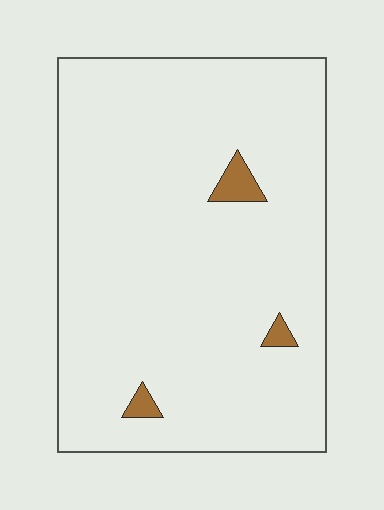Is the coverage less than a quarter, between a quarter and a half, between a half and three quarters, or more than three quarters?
Less than a quarter.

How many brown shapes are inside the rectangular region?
3.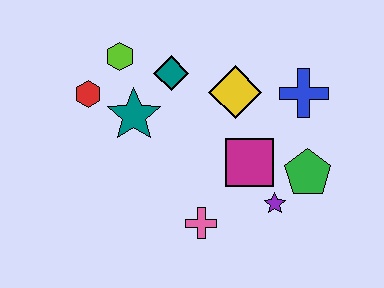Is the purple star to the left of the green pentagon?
Yes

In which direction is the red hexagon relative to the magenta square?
The red hexagon is to the left of the magenta square.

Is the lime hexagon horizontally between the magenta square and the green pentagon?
No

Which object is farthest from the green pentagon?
The red hexagon is farthest from the green pentagon.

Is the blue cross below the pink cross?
No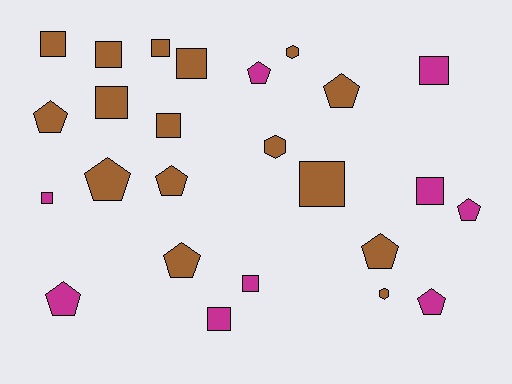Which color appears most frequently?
Brown, with 16 objects.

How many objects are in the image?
There are 25 objects.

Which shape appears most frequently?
Square, with 12 objects.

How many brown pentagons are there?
There are 6 brown pentagons.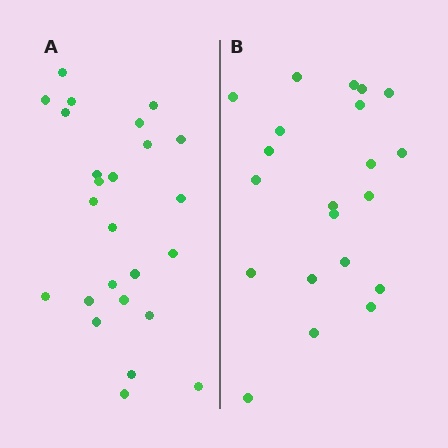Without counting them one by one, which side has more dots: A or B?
Region A (the left region) has more dots.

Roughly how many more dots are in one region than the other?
Region A has about 4 more dots than region B.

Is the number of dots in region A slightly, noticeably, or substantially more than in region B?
Region A has only slightly more — the two regions are fairly close. The ratio is roughly 1.2 to 1.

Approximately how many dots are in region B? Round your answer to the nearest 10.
About 20 dots. (The exact count is 21, which rounds to 20.)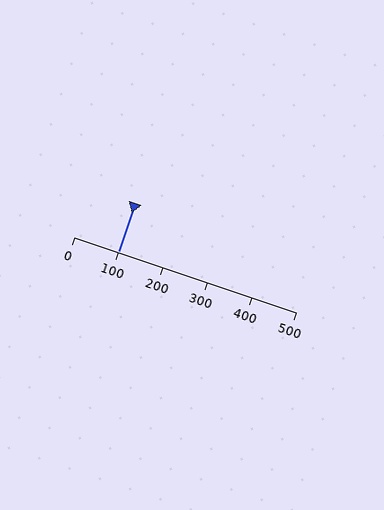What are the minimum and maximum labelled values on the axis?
The axis runs from 0 to 500.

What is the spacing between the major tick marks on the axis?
The major ticks are spaced 100 apart.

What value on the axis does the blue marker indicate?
The marker indicates approximately 100.